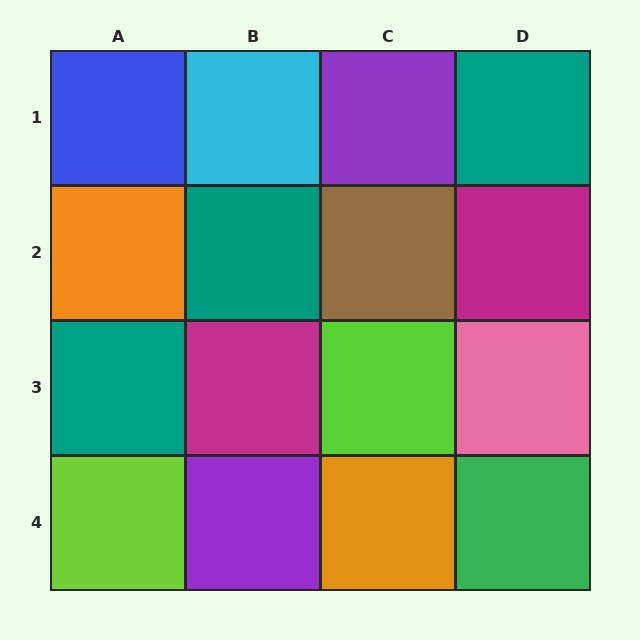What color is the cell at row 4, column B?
Purple.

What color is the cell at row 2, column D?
Magenta.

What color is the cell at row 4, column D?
Green.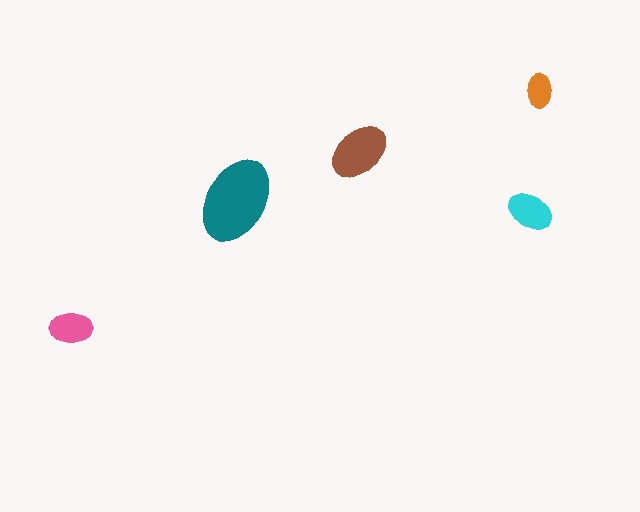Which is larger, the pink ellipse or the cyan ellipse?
The cyan one.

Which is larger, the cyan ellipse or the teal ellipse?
The teal one.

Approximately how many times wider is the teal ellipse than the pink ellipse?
About 2 times wider.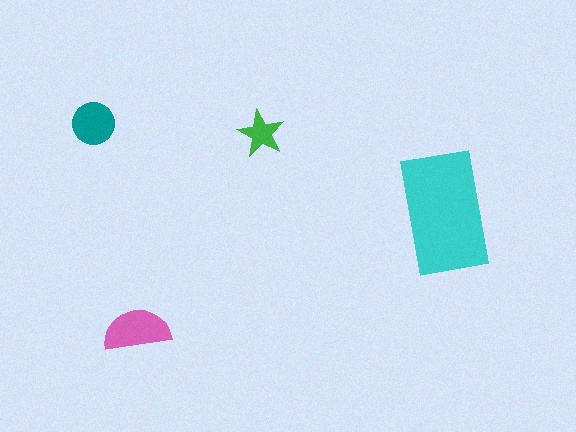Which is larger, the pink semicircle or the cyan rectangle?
The cyan rectangle.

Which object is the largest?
The cyan rectangle.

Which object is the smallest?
The green star.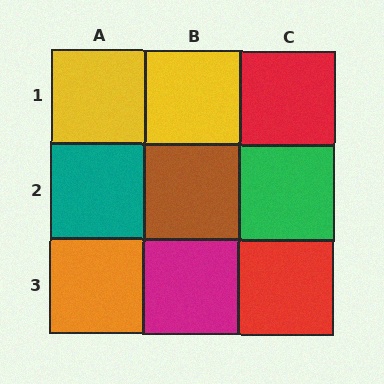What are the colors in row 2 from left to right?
Teal, brown, green.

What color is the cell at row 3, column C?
Red.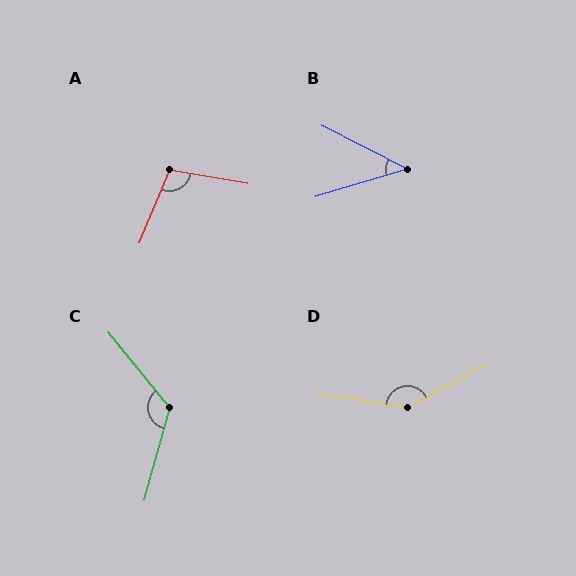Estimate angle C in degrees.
Approximately 125 degrees.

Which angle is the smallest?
B, at approximately 44 degrees.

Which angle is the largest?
D, at approximately 143 degrees.